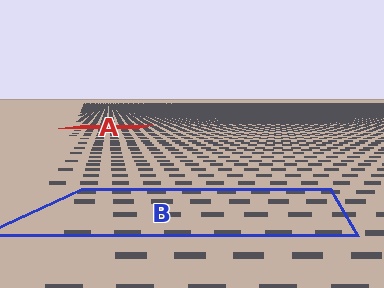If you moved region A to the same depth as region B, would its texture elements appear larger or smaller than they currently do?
They would appear larger. At a closer depth, the same texture elements are projected at a bigger on-screen size.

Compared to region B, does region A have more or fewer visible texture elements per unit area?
Region A has more texture elements per unit area — they are packed more densely because it is farther away.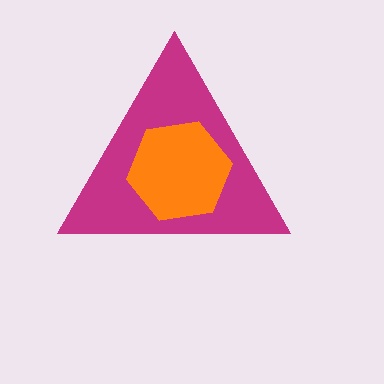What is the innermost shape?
The orange hexagon.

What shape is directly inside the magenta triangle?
The orange hexagon.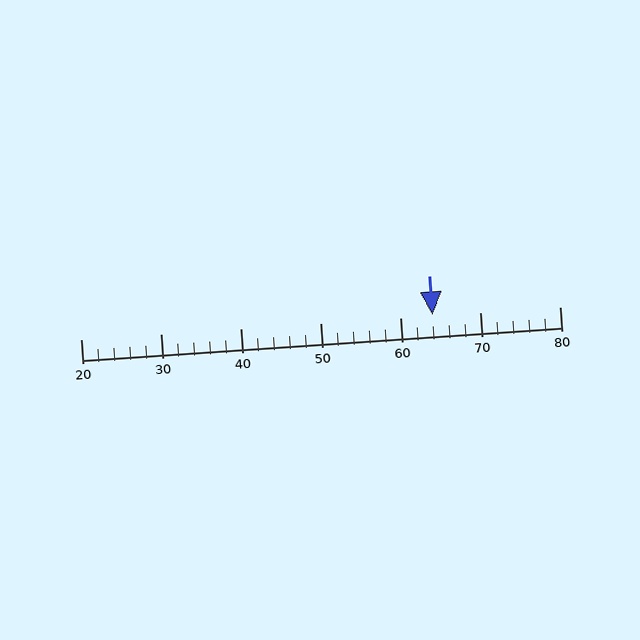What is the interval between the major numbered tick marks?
The major tick marks are spaced 10 units apart.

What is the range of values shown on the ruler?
The ruler shows values from 20 to 80.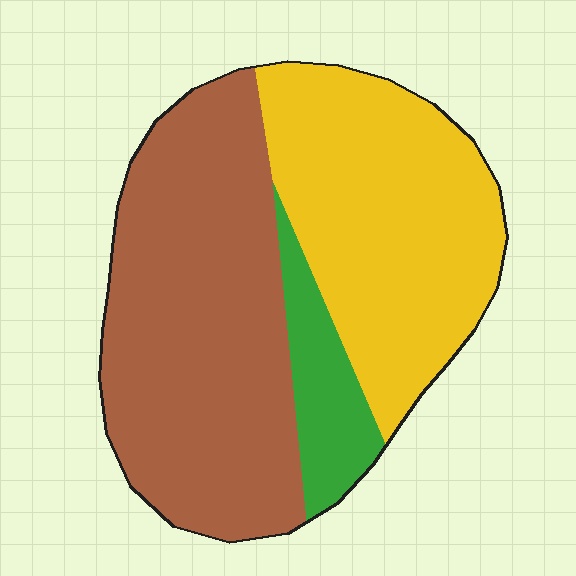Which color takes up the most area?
Brown, at roughly 50%.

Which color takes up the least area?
Green, at roughly 10%.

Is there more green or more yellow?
Yellow.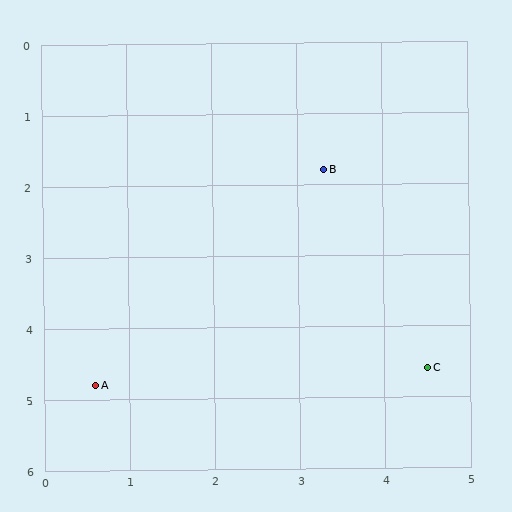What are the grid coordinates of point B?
Point B is at approximately (3.3, 1.8).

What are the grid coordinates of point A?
Point A is at approximately (0.6, 4.8).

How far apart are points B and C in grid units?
Points B and C are about 3.0 grid units apart.